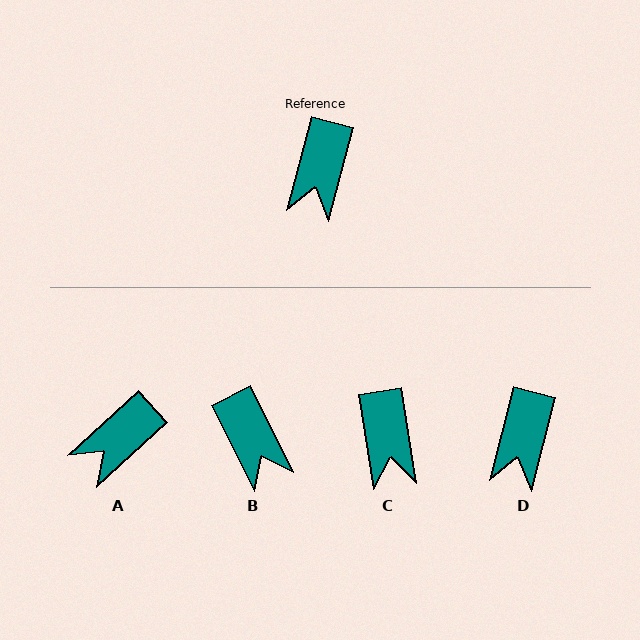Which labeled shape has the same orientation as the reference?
D.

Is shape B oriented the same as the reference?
No, it is off by about 41 degrees.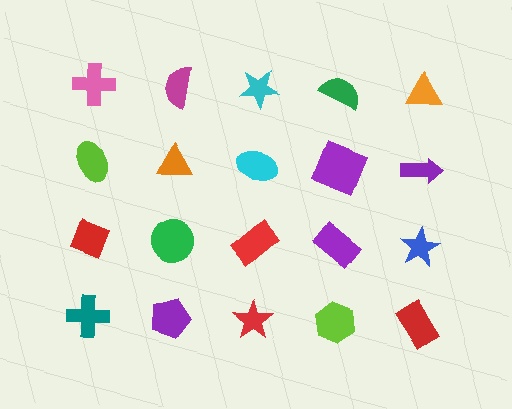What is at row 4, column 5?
A red rectangle.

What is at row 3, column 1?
A red diamond.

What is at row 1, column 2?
A magenta semicircle.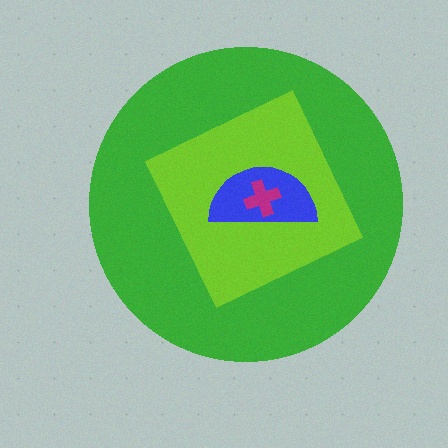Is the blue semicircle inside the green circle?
Yes.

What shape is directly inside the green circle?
The lime square.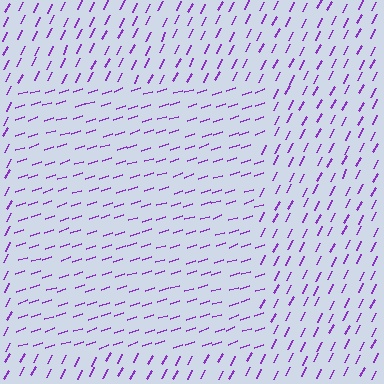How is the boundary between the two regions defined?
The boundary is defined purely by a change in line orientation (approximately 45 degrees difference). All lines are the same color and thickness.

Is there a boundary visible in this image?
Yes, there is a texture boundary formed by a change in line orientation.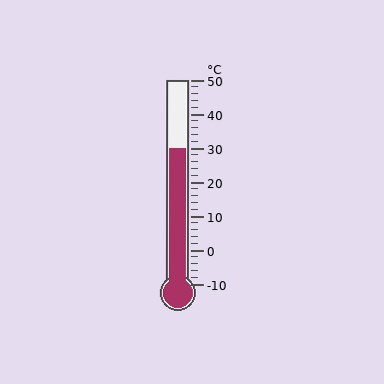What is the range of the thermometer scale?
The thermometer scale ranges from -10°C to 50°C.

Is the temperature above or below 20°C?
The temperature is above 20°C.